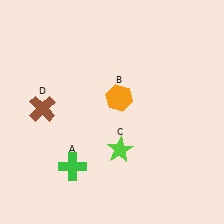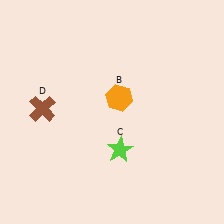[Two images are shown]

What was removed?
The green cross (A) was removed in Image 2.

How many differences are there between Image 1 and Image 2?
There is 1 difference between the two images.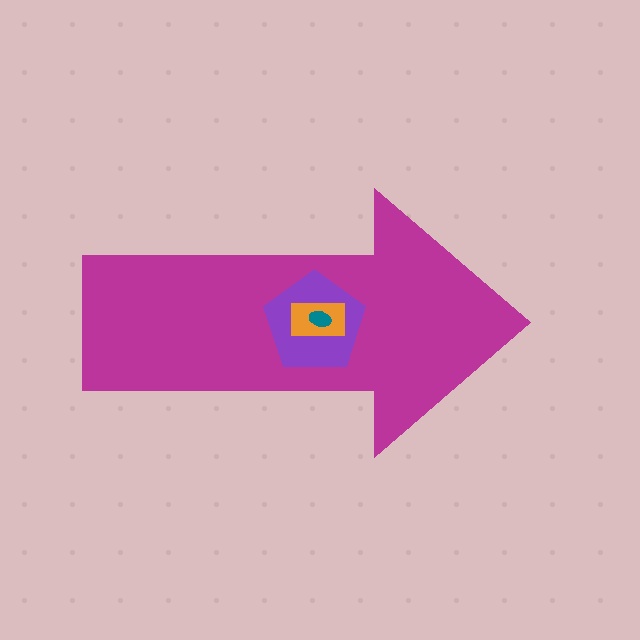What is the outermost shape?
The magenta arrow.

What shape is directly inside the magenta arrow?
The purple pentagon.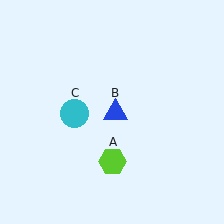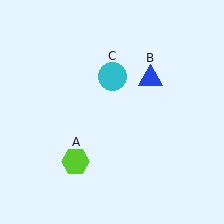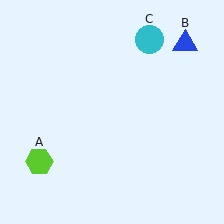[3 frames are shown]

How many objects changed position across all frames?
3 objects changed position: lime hexagon (object A), blue triangle (object B), cyan circle (object C).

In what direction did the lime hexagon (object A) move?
The lime hexagon (object A) moved left.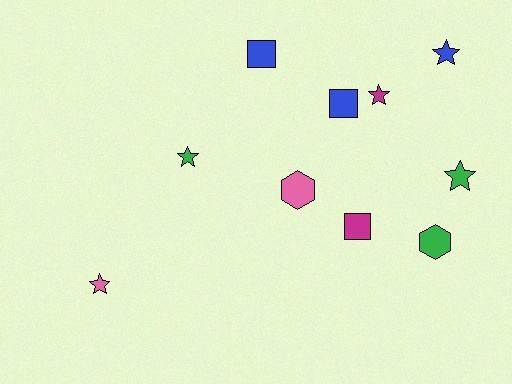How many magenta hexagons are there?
There are no magenta hexagons.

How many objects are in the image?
There are 10 objects.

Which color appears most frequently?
Green, with 3 objects.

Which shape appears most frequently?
Star, with 5 objects.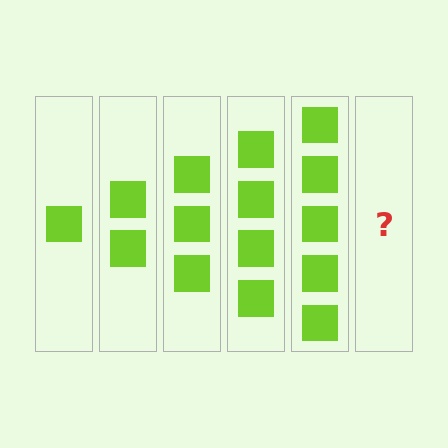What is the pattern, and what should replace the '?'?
The pattern is that each step adds one more square. The '?' should be 6 squares.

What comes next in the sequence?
The next element should be 6 squares.